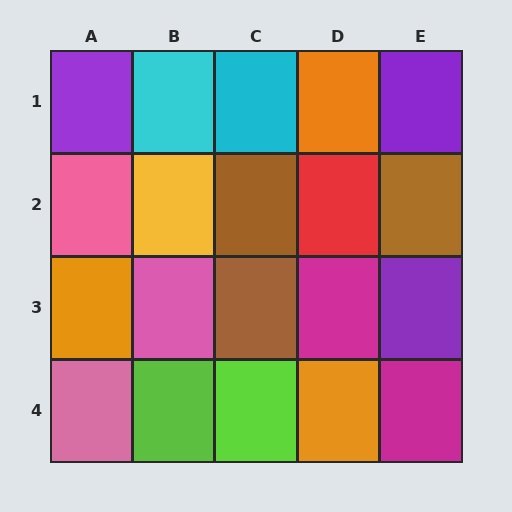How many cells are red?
1 cell is red.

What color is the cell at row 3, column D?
Magenta.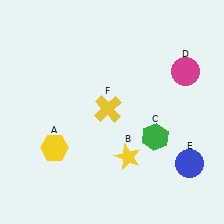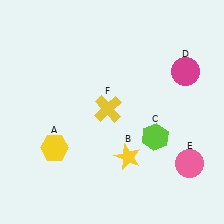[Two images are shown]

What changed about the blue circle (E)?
In Image 1, E is blue. In Image 2, it changed to pink.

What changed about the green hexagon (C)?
In Image 1, C is green. In Image 2, it changed to lime.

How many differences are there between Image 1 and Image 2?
There are 2 differences between the two images.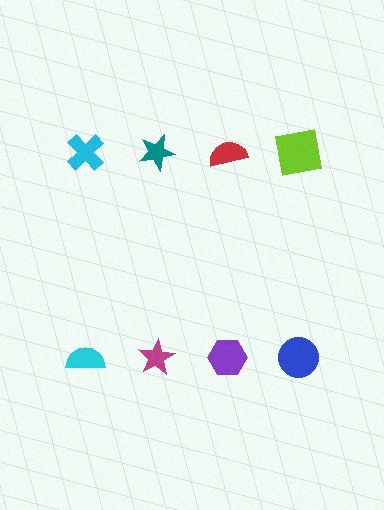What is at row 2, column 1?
A cyan semicircle.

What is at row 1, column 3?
A red semicircle.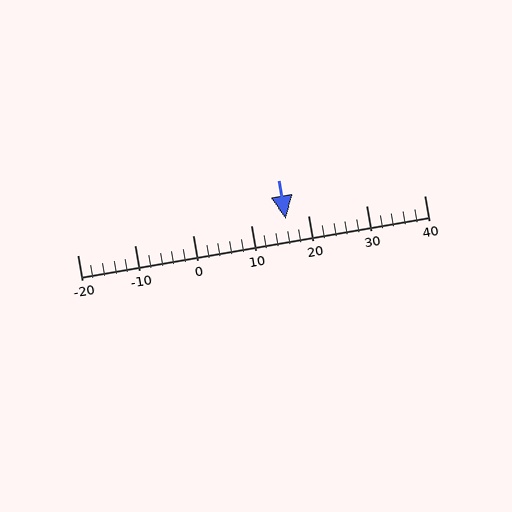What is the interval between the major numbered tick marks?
The major tick marks are spaced 10 units apart.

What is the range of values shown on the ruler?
The ruler shows values from -20 to 40.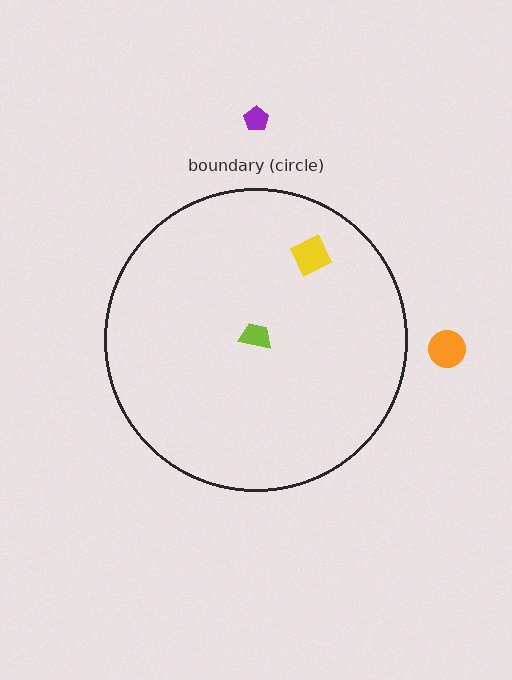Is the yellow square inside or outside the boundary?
Inside.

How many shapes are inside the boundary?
2 inside, 2 outside.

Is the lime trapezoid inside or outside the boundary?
Inside.